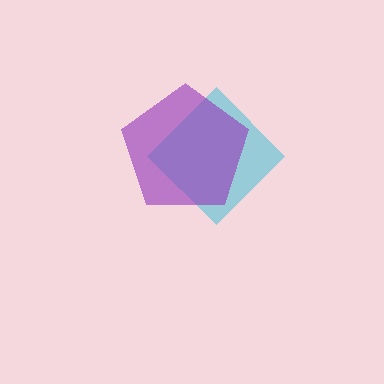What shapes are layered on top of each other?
The layered shapes are: a cyan diamond, a purple pentagon.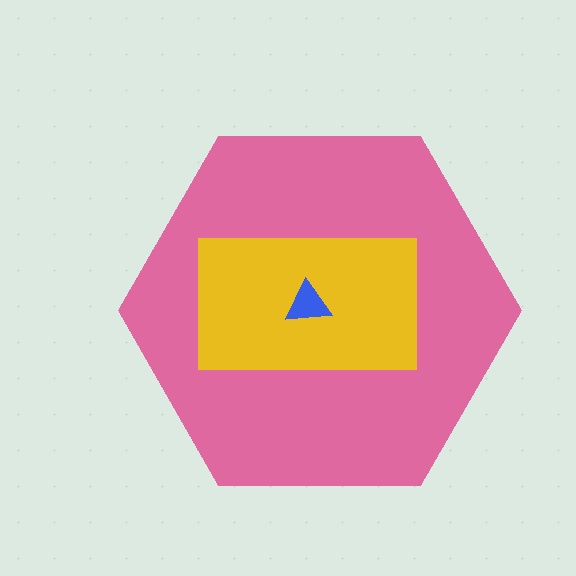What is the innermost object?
The blue triangle.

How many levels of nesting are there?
3.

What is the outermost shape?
The pink hexagon.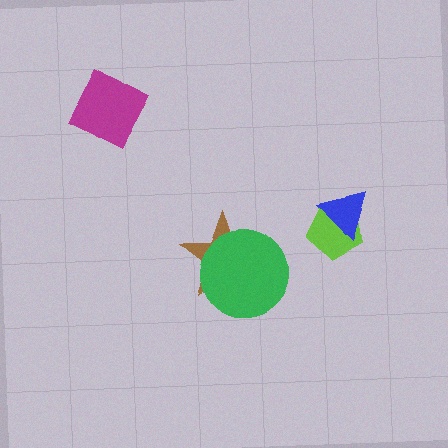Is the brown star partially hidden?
Yes, it is partially covered by another shape.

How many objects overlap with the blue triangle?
1 object overlaps with the blue triangle.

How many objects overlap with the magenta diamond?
0 objects overlap with the magenta diamond.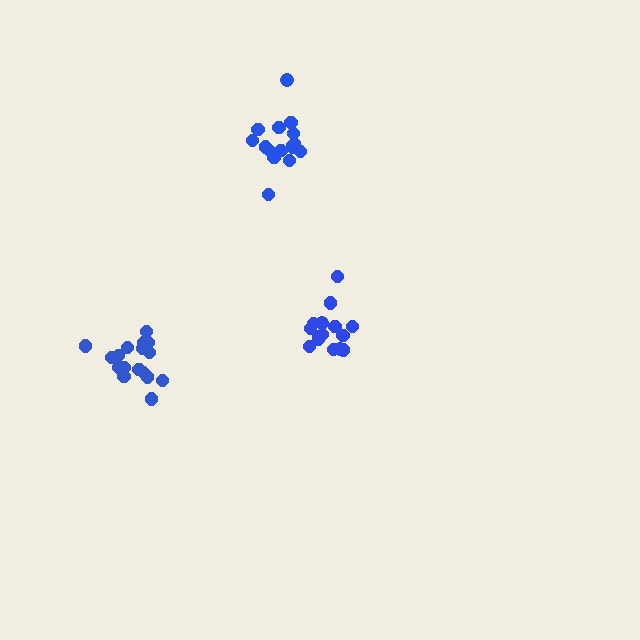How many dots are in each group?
Group 1: 15 dots, Group 2: 16 dots, Group 3: 17 dots (48 total).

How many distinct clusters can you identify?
There are 3 distinct clusters.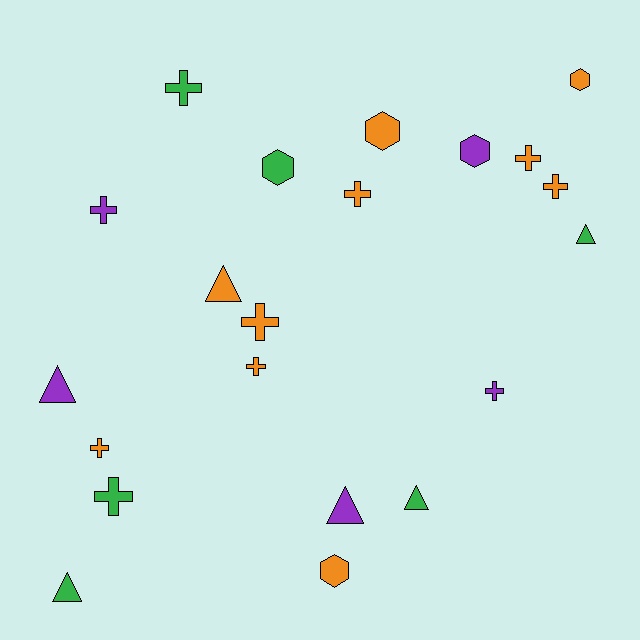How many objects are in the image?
There are 21 objects.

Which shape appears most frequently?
Cross, with 10 objects.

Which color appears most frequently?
Orange, with 10 objects.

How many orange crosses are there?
There are 6 orange crosses.